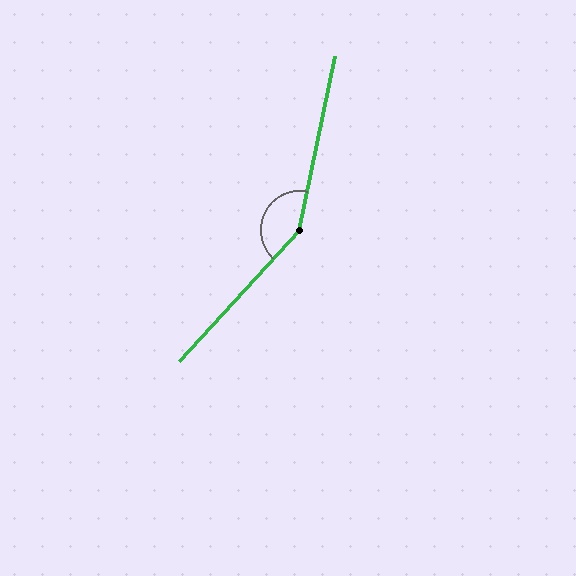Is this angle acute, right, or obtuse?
It is obtuse.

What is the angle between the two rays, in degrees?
Approximately 149 degrees.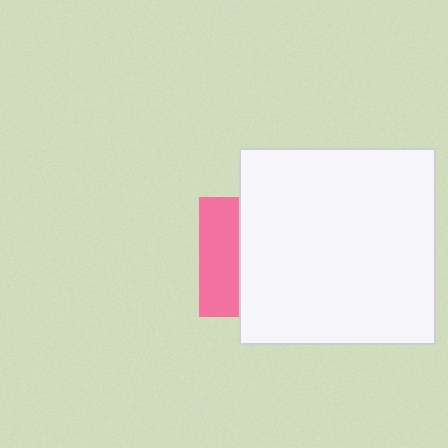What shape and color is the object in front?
The object in front is a white square.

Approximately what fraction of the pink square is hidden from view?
Roughly 67% of the pink square is hidden behind the white square.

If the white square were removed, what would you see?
You would see the complete pink square.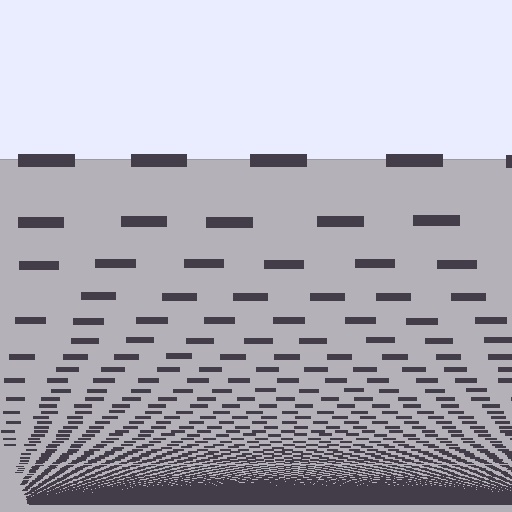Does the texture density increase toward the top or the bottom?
Density increases toward the bottom.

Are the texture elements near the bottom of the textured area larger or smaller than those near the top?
Smaller. The gradient is inverted — elements near the bottom are smaller and denser.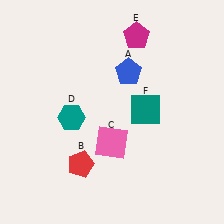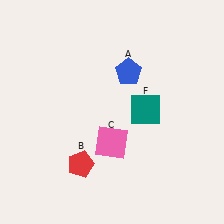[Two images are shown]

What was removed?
The teal hexagon (D), the magenta pentagon (E) were removed in Image 2.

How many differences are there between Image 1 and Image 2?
There are 2 differences between the two images.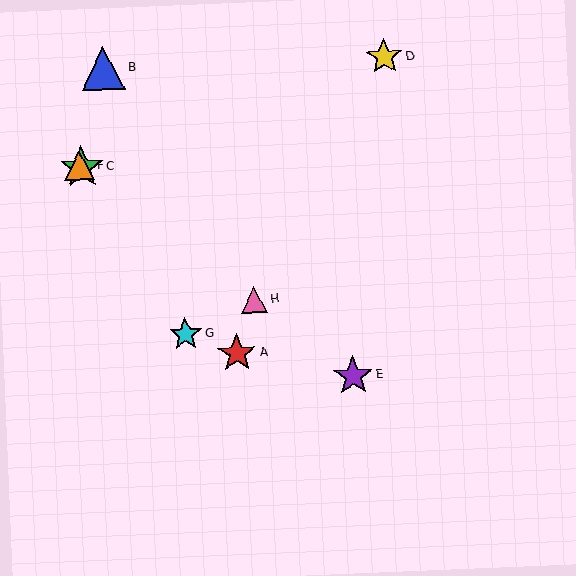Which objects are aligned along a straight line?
Objects C, E, F, H are aligned along a straight line.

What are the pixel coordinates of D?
Object D is at (384, 57).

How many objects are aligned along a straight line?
4 objects (C, E, F, H) are aligned along a straight line.